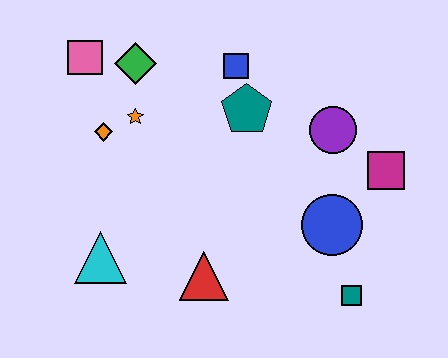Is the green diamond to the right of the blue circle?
No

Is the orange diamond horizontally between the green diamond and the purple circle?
No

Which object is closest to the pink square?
The green diamond is closest to the pink square.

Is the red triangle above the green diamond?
No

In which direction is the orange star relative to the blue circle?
The orange star is to the left of the blue circle.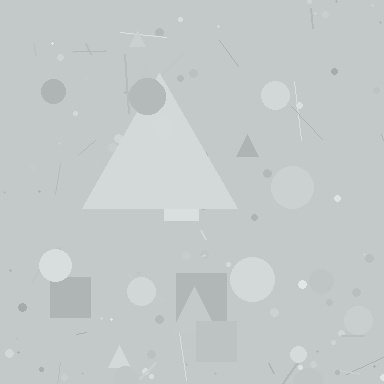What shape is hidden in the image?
A triangle is hidden in the image.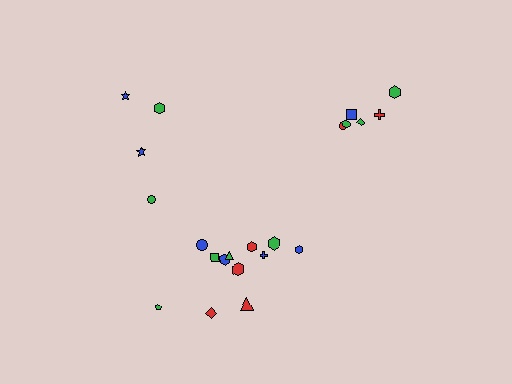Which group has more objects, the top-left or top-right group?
The top-right group.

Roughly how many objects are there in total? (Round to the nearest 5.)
Roughly 20 objects in total.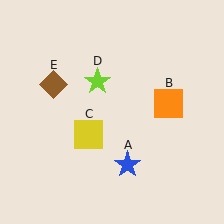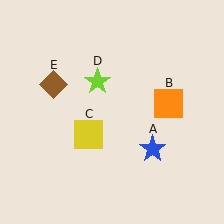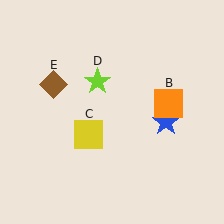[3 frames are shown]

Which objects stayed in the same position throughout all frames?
Orange square (object B) and yellow square (object C) and lime star (object D) and brown diamond (object E) remained stationary.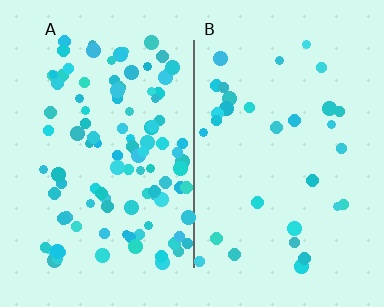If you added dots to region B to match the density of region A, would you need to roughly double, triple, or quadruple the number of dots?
Approximately triple.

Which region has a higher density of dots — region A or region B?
A (the left).